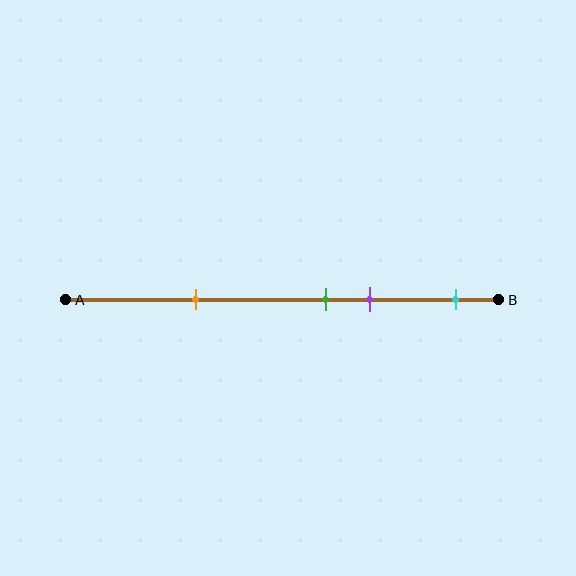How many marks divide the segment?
There are 4 marks dividing the segment.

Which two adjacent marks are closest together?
The green and purple marks are the closest adjacent pair.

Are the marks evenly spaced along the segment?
No, the marks are not evenly spaced.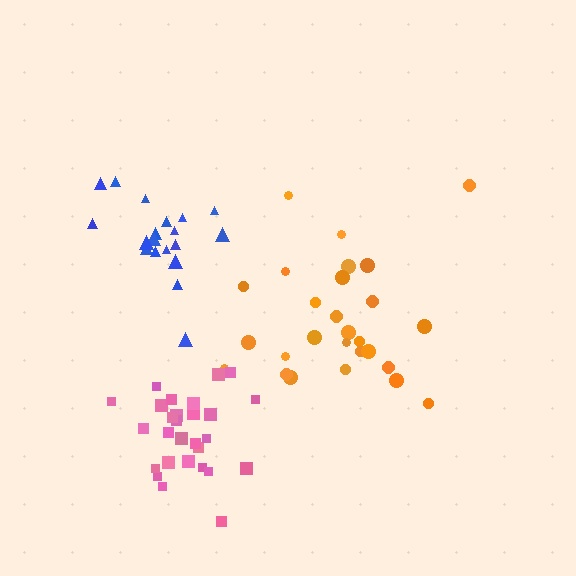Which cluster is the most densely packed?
Pink.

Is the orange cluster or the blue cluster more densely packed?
Blue.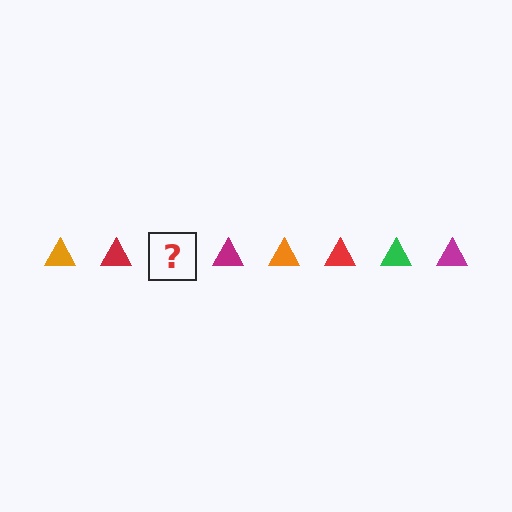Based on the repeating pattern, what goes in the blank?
The blank should be a green triangle.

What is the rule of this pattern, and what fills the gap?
The rule is that the pattern cycles through orange, red, green, magenta triangles. The gap should be filled with a green triangle.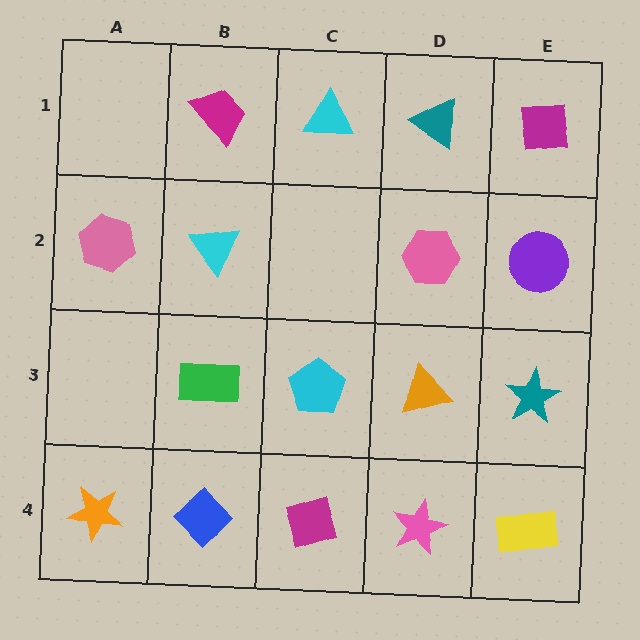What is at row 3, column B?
A green rectangle.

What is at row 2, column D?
A pink hexagon.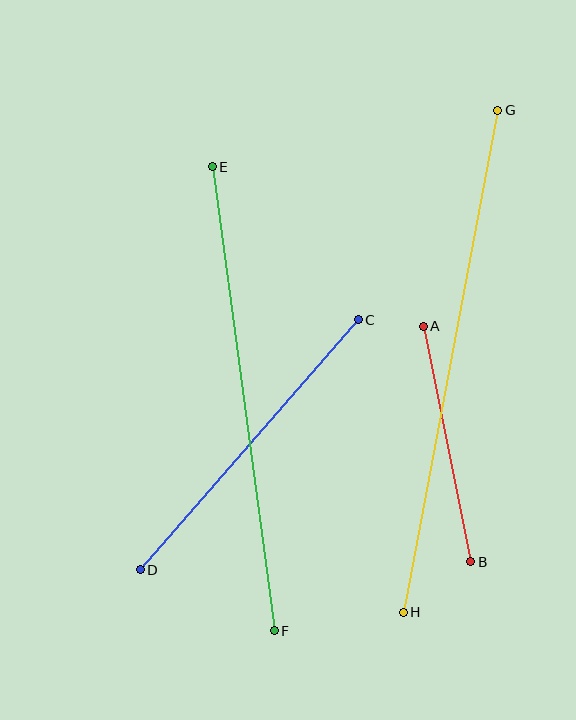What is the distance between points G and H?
The distance is approximately 511 pixels.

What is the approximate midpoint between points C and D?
The midpoint is at approximately (249, 445) pixels.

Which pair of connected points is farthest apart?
Points G and H are farthest apart.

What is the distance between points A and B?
The distance is approximately 240 pixels.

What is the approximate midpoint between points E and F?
The midpoint is at approximately (243, 399) pixels.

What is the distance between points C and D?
The distance is approximately 332 pixels.